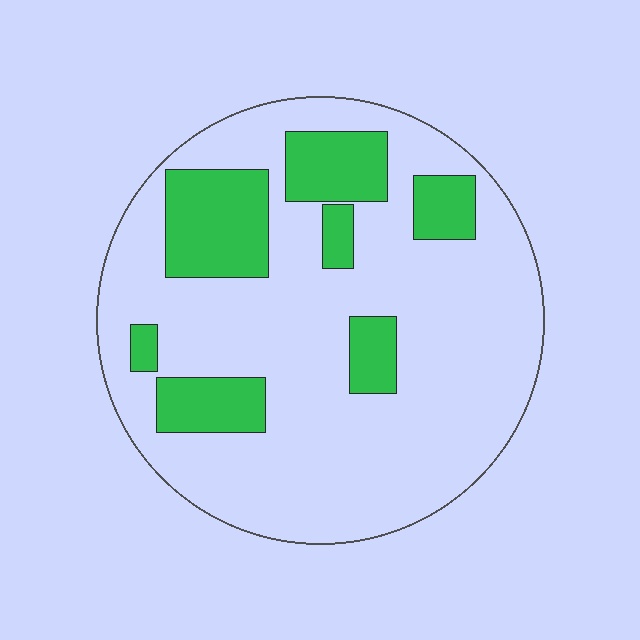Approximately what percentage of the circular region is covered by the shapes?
Approximately 25%.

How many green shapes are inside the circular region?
7.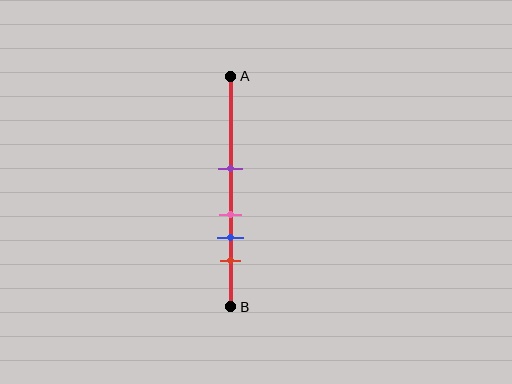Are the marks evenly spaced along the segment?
No, the marks are not evenly spaced.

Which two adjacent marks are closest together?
The pink and blue marks are the closest adjacent pair.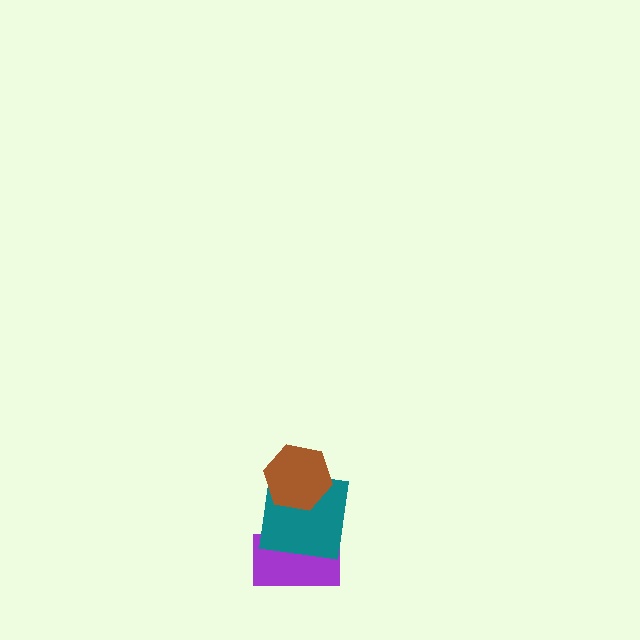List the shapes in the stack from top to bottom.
From top to bottom: the brown hexagon, the teal square, the purple rectangle.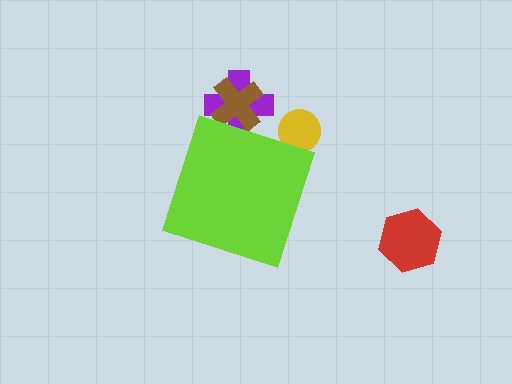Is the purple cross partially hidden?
Yes, the purple cross is partially hidden behind the lime diamond.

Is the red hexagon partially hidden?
No, the red hexagon is fully visible.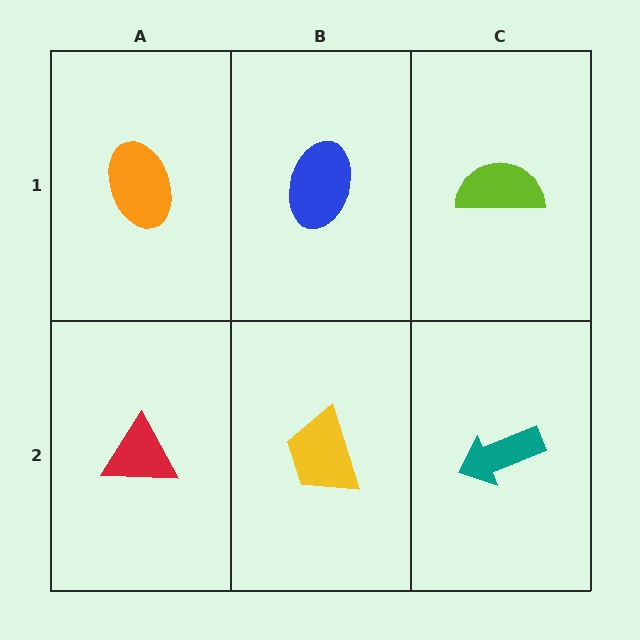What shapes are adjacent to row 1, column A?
A red triangle (row 2, column A), a blue ellipse (row 1, column B).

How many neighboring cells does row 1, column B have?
3.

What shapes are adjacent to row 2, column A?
An orange ellipse (row 1, column A), a yellow trapezoid (row 2, column B).